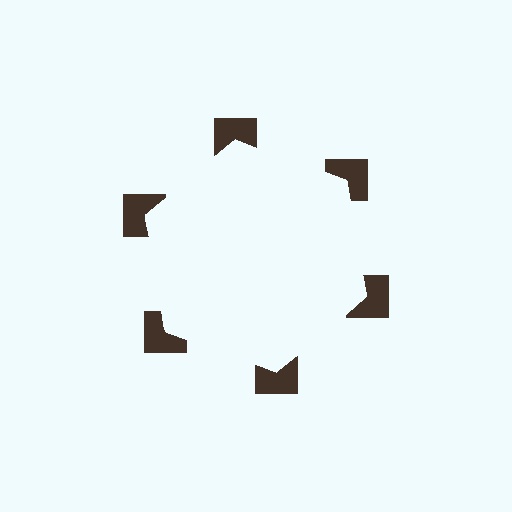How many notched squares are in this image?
There are 6 — one at each vertex of the illusory hexagon.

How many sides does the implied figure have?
6 sides.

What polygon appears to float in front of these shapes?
An illusory hexagon — its edges are inferred from the aligned wedge cuts in the notched squares, not physically drawn.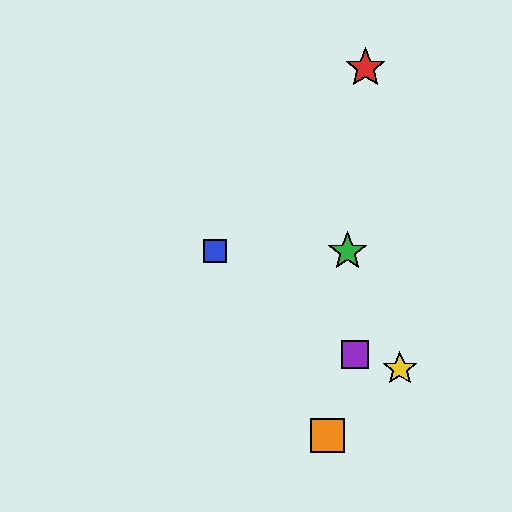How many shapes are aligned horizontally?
2 shapes (the blue square, the green star) are aligned horizontally.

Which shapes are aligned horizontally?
The blue square, the green star are aligned horizontally.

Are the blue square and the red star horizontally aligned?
No, the blue square is at y≈251 and the red star is at y≈68.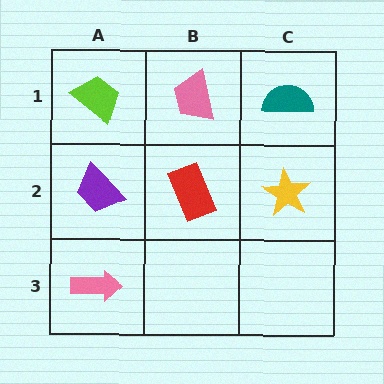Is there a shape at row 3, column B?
No, that cell is empty.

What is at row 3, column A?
A pink arrow.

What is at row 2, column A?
A purple trapezoid.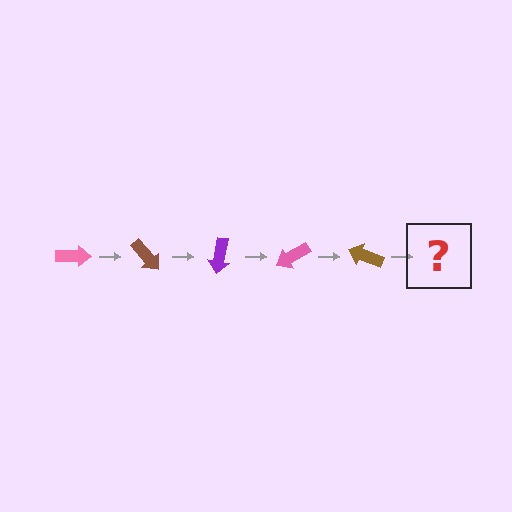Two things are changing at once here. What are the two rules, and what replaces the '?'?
The two rules are that it rotates 50 degrees each step and the color cycles through pink, brown, and purple. The '?' should be a purple arrow, rotated 250 degrees from the start.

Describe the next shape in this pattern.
It should be a purple arrow, rotated 250 degrees from the start.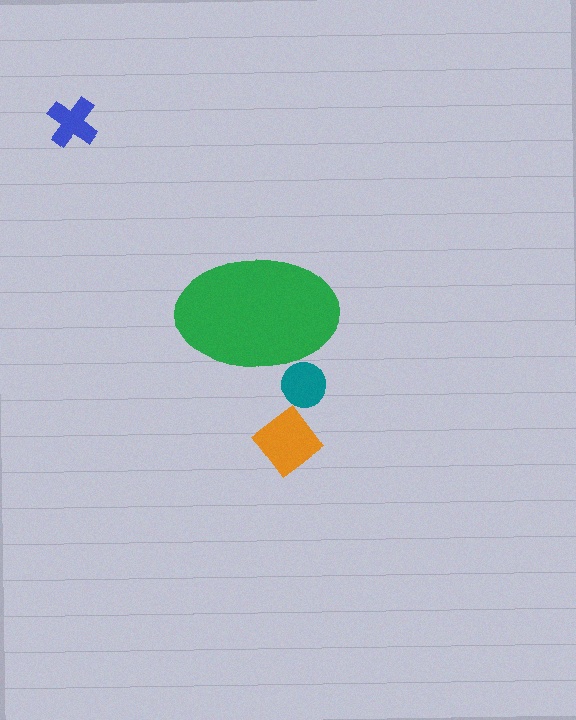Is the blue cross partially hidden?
No, the blue cross is fully visible.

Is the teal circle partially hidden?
Yes, the teal circle is partially hidden behind the green ellipse.